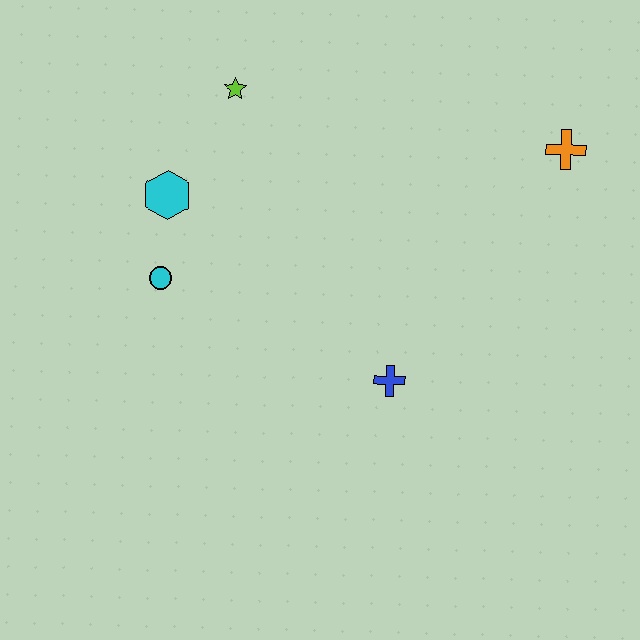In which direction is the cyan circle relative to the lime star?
The cyan circle is below the lime star.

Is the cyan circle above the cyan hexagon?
No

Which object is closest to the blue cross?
The cyan circle is closest to the blue cross.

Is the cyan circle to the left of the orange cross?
Yes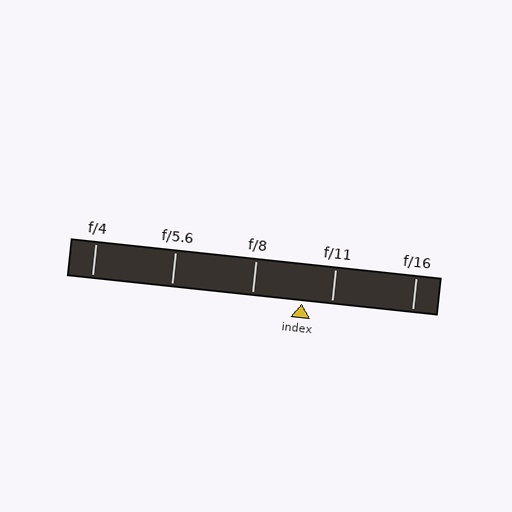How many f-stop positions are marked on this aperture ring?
There are 5 f-stop positions marked.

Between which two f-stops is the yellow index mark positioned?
The index mark is between f/8 and f/11.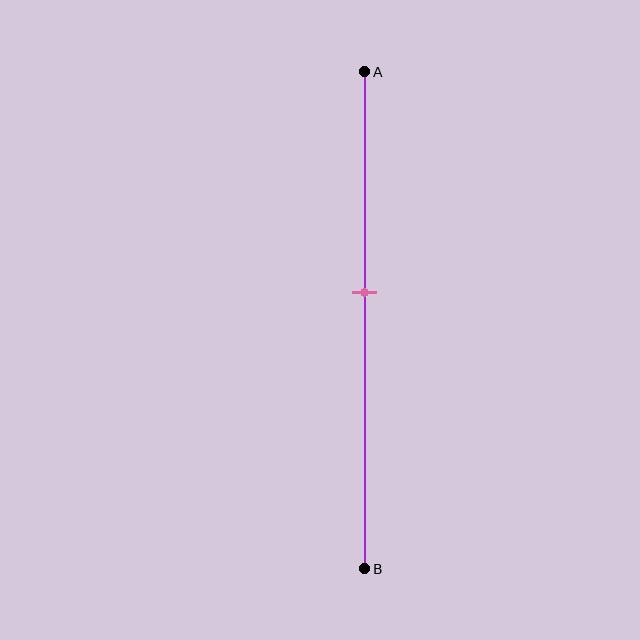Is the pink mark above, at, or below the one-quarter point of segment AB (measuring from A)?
The pink mark is below the one-quarter point of segment AB.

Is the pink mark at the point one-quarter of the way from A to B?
No, the mark is at about 45% from A, not at the 25% one-quarter point.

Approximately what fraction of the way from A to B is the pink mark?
The pink mark is approximately 45% of the way from A to B.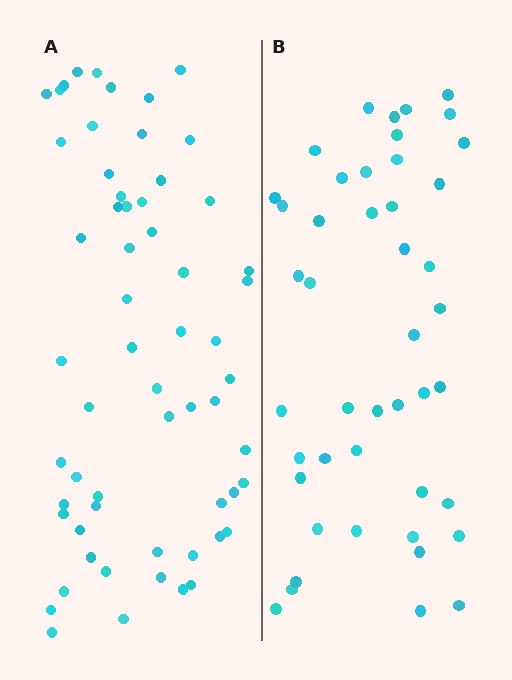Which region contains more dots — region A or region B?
Region A (the left region) has more dots.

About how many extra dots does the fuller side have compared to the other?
Region A has approximately 15 more dots than region B.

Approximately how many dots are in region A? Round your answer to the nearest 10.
About 60 dots.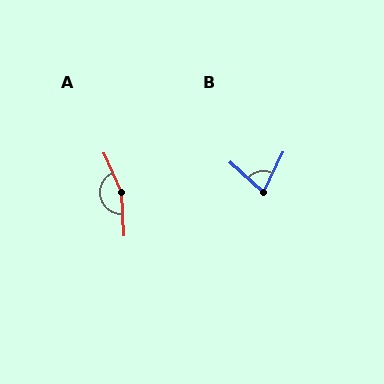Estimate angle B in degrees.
Approximately 74 degrees.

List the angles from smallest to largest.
B (74°), A (160°).